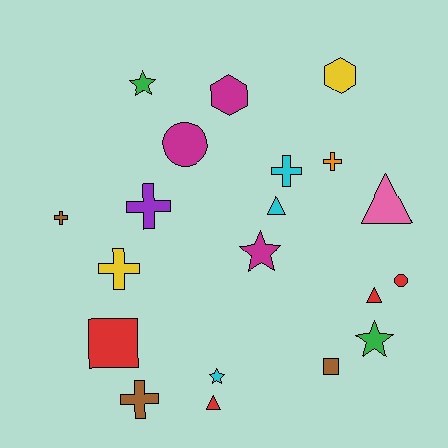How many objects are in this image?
There are 20 objects.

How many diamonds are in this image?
There are no diamonds.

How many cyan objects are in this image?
There are 3 cyan objects.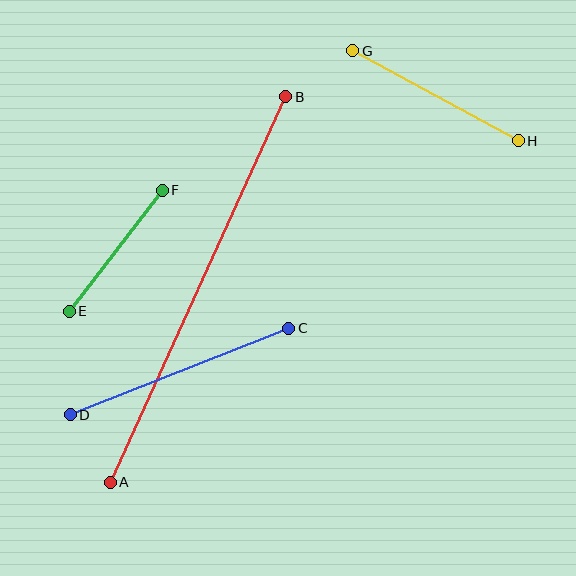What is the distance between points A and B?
The distance is approximately 424 pixels.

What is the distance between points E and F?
The distance is approximately 153 pixels.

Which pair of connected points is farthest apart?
Points A and B are farthest apart.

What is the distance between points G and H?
The distance is approximately 189 pixels.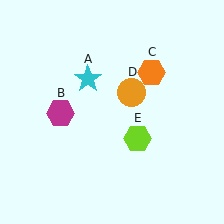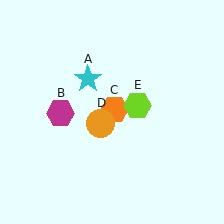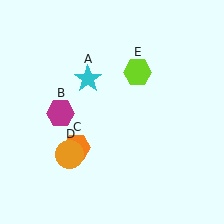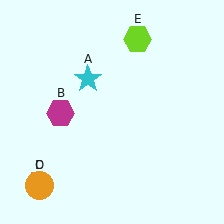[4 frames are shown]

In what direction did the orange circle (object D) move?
The orange circle (object D) moved down and to the left.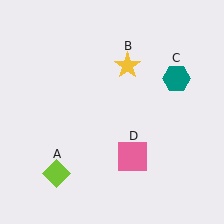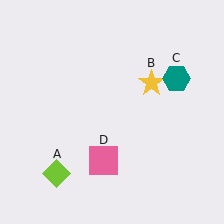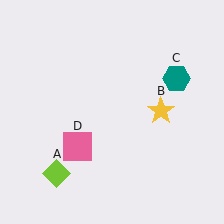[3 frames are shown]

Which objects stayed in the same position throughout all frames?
Lime diamond (object A) and teal hexagon (object C) remained stationary.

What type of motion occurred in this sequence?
The yellow star (object B), pink square (object D) rotated clockwise around the center of the scene.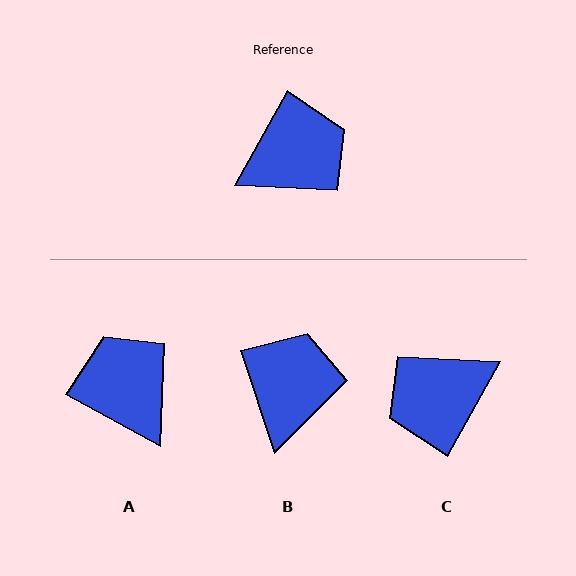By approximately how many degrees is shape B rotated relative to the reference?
Approximately 48 degrees counter-clockwise.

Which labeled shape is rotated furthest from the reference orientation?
C, about 180 degrees away.